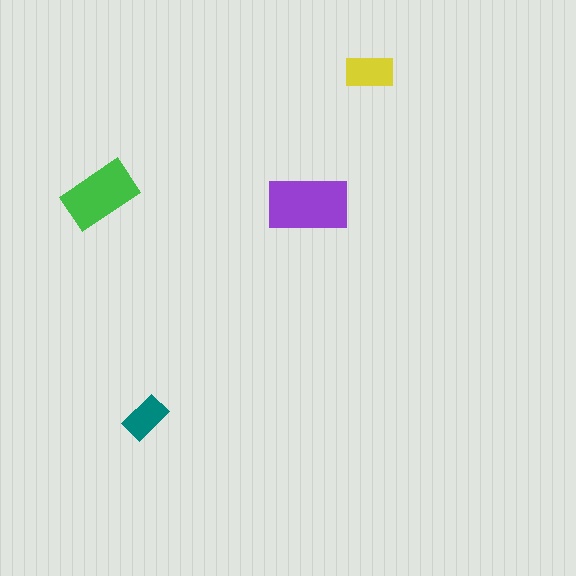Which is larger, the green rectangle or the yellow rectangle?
The green one.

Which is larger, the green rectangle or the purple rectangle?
The purple one.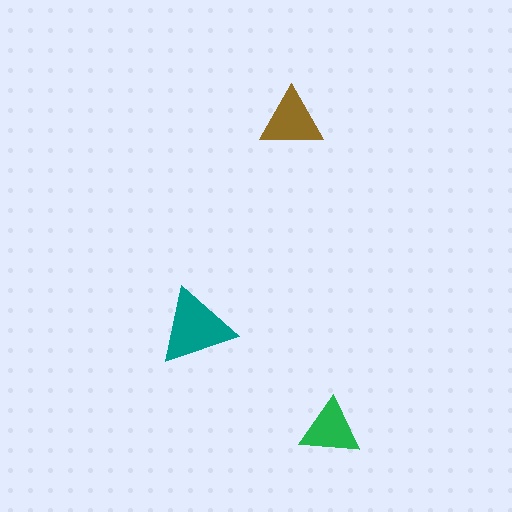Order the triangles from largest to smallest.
the teal one, the brown one, the green one.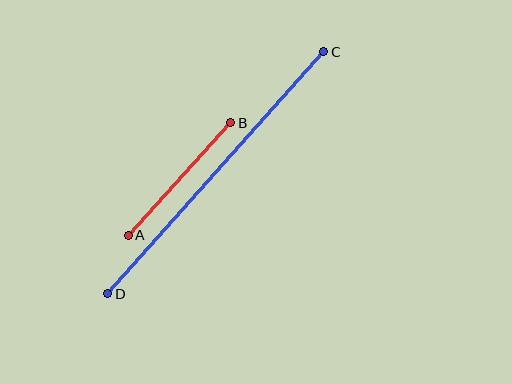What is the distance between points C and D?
The distance is approximately 324 pixels.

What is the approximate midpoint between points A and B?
The midpoint is at approximately (179, 179) pixels.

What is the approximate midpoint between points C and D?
The midpoint is at approximately (216, 173) pixels.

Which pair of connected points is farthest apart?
Points C and D are farthest apart.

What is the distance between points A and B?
The distance is approximately 152 pixels.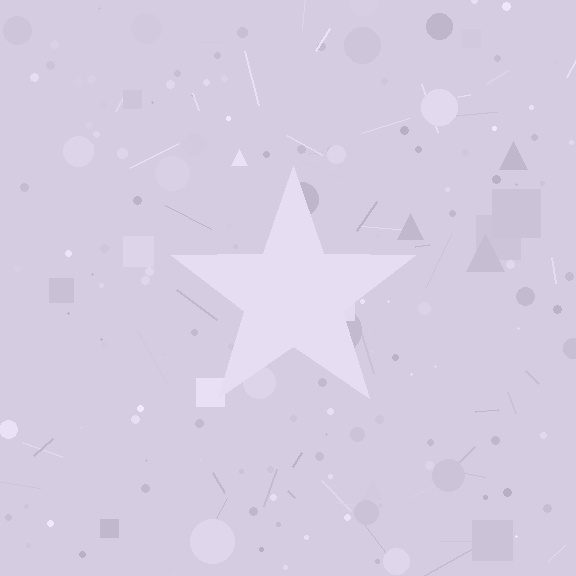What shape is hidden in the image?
A star is hidden in the image.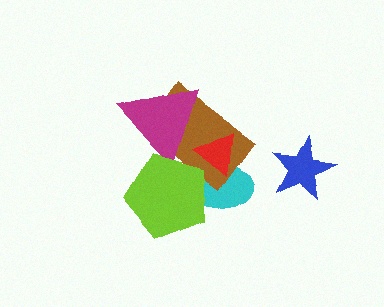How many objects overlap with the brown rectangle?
4 objects overlap with the brown rectangle.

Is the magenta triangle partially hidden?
Yes, it is partially covered by another shape.